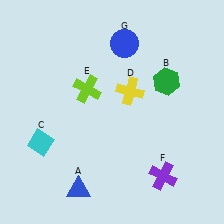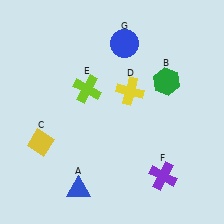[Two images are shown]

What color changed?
The diamond (C) changed from cyan in Image 1 to yellow in Image 2.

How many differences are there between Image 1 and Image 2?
There is 1 difference between the two images.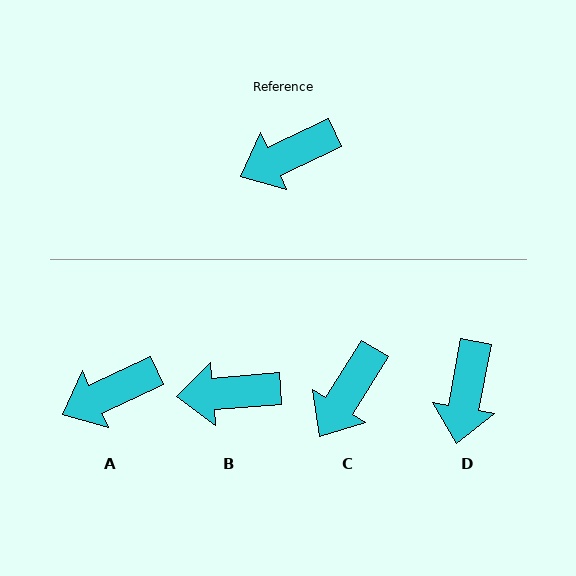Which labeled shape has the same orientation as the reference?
A.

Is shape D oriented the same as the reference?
No, it is off by about 54 degrees.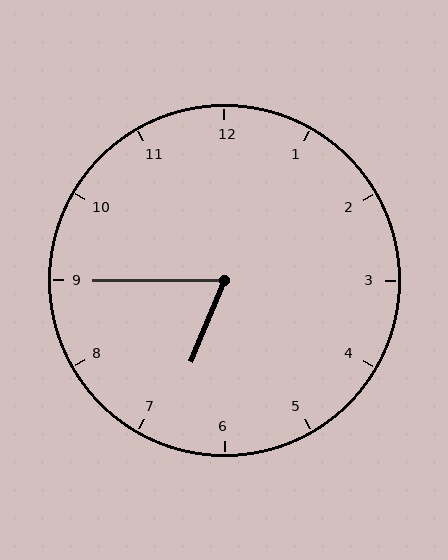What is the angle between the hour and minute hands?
Approximately 68 degrees.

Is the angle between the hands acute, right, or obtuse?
It is acute.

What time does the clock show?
6:45.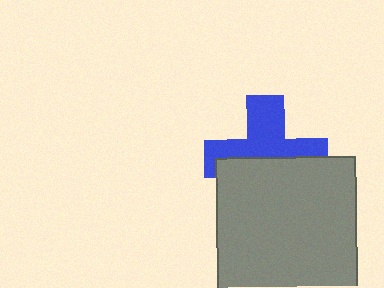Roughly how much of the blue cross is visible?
About half of it is visible (roughly 51%).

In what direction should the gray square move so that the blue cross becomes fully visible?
The gray square should move down. That is the shortest direction to clear the overlap and leave the blue cross fully visible.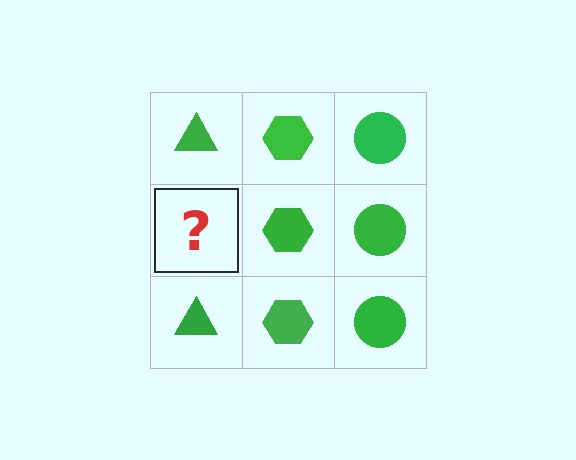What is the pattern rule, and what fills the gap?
The rule is that each column has a consistent shape. The gap should be filled with a green triangle.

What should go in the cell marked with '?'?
The missing cell should contain a green triangle.